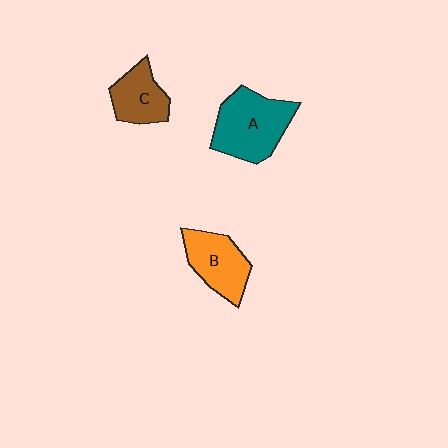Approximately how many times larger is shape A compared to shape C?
Approximately 1.6 times.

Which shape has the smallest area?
Shape C (brown).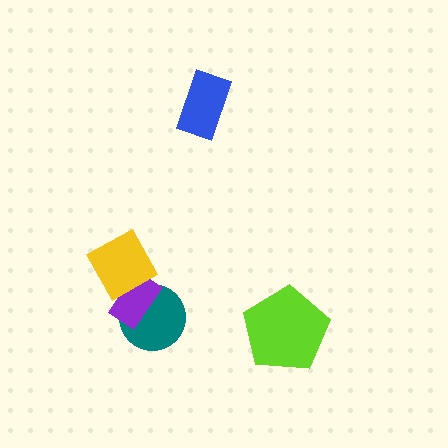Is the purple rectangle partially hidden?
Yes, it is partially covered by another shape.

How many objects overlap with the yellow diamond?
2 objects overlap with the yellow diamond.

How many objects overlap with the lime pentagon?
0 objects overlap with the lime pentagon.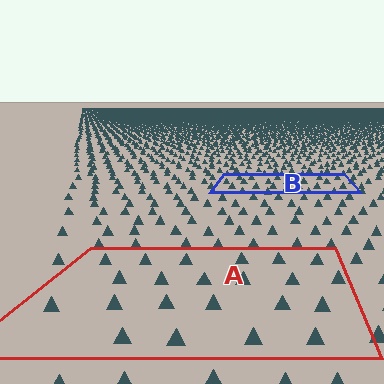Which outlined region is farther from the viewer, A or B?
Region B is farther from the viewer — the texture elements inside it appear smaller and more densely packed.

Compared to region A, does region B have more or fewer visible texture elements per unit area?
Region B has more texture elements per unit area — they are packed more densely because it is farther away.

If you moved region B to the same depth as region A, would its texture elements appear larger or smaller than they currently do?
They would appear larger. At a closer depth, the same texture elements are projected at a bigger on-screen size.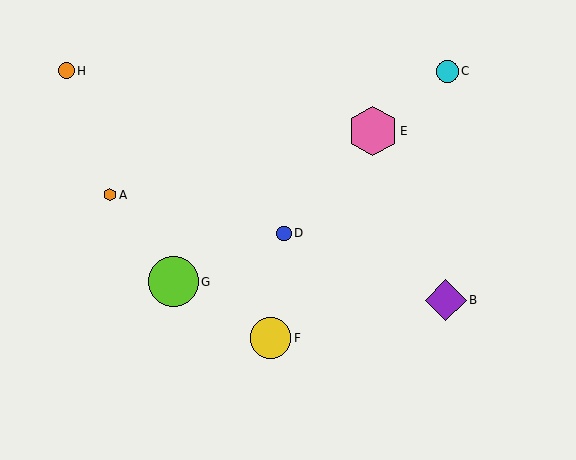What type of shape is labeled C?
Shape C is a cyan circle.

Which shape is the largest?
The lime circle (labeled G) is the largest.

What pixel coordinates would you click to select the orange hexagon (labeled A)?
Click at (110, 195) to select the orange hexagon A.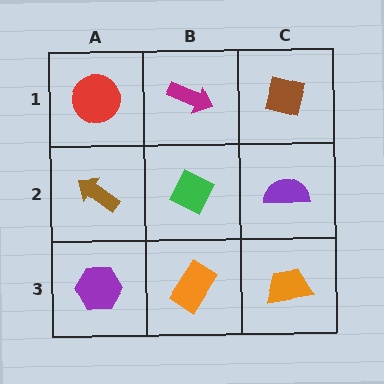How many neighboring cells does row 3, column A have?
2.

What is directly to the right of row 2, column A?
A green diamond.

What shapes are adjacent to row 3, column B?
A green diamond (row 2, column B), a purple hexagon (row 3, column A), an orange trapezoid (row 3, column C).